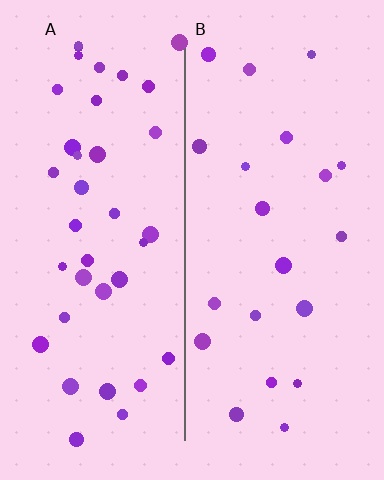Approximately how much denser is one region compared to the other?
Approximately 1.9× — region A over region B.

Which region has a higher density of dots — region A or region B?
A (the left).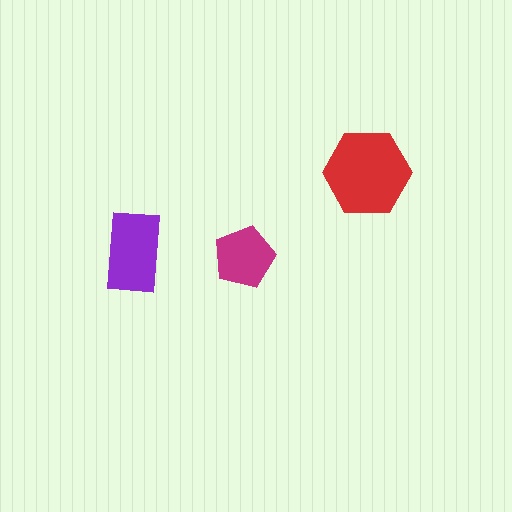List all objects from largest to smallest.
The red hexagon, the purple rectangle, the magenta pentagon.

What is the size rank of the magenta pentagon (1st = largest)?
3rd.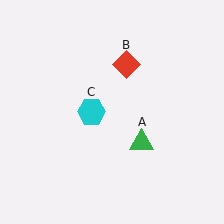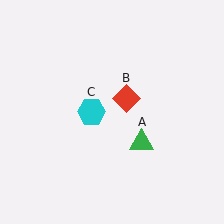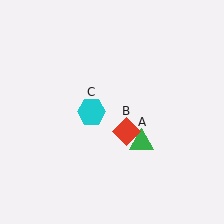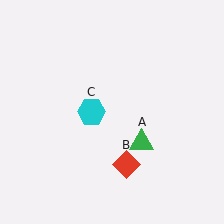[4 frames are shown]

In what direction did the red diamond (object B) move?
The red diamond (object B) moved down.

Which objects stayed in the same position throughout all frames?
Green triangle (object A) and cyan hexagon (object C) remained stationary.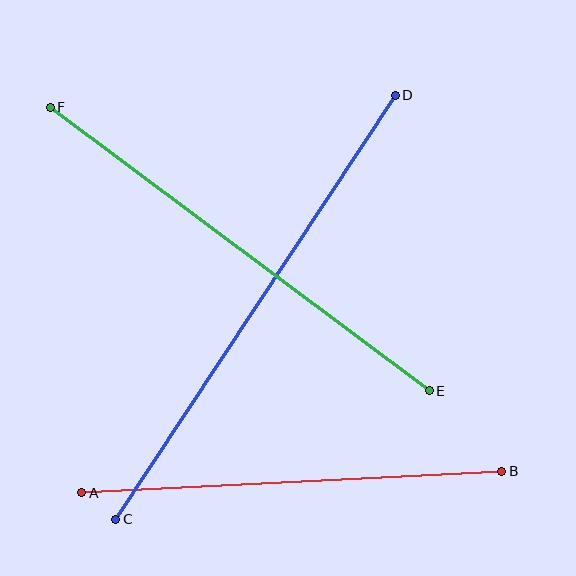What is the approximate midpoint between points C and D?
The midpoint is at approximately (255, 307) pixels.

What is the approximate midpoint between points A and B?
The midpoint is at approximately (292, 482) pixels.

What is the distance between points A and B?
The distance is approximately 421 pixels.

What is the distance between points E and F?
The distance is approximately 473 pixels.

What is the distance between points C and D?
The distance is approximately 508 pixels.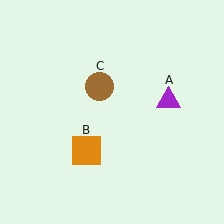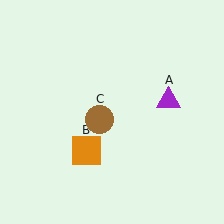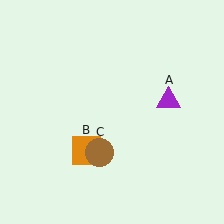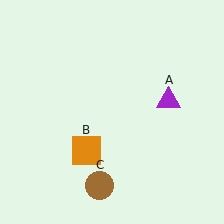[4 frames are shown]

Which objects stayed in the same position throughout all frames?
Purple triangle (object A) and orange square (object B) remained stationary.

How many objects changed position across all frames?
1 object changed position: brown circle (object C).